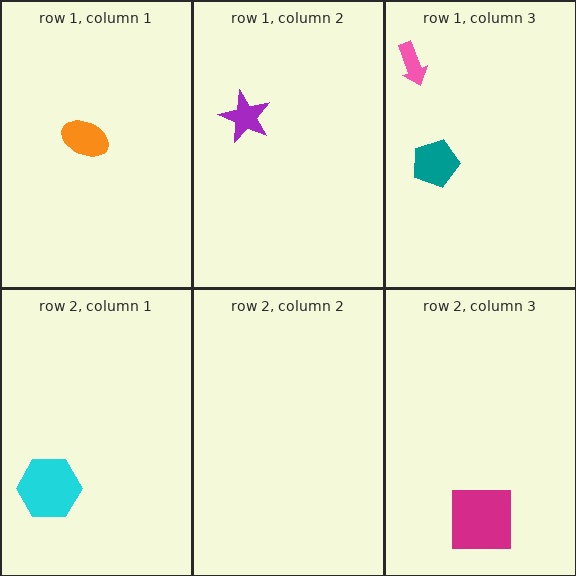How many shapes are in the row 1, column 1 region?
1.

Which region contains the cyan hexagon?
The row 2, column 1 region.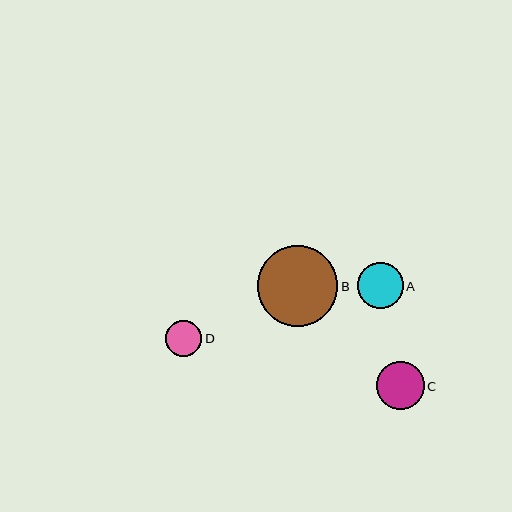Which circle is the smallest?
Circle D is the smallest with a size of approximately 36 pixels.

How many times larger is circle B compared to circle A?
Circle B is approximately 1.7 times the size of circle A.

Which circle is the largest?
Circle B is the largest with a size of approximately 81 pixels.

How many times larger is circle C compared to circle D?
Circle C is approximately 1.3 times the size of circle D.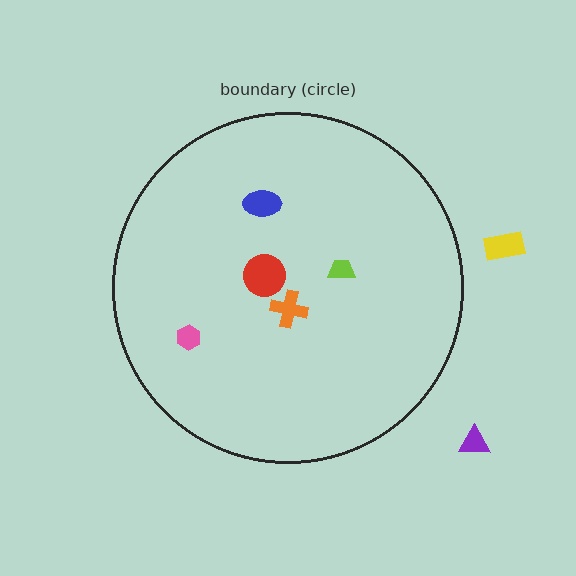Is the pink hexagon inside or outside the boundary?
Inside.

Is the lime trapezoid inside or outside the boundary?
Inside.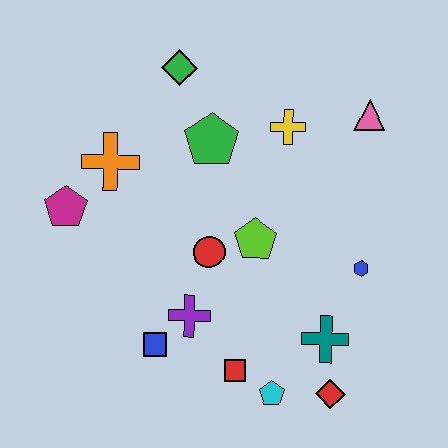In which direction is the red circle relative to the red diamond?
The red circle is above the red diamond.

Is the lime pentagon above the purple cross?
Yes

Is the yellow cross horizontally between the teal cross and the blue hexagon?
No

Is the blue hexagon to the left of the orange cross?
No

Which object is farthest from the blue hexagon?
The magenta pentagon is farthest from the blue hexagon.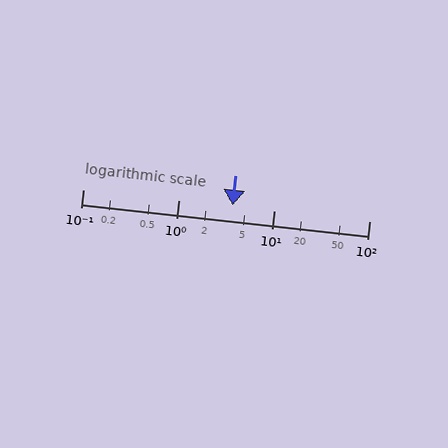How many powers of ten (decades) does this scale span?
The scale spans 3 decades, from 0.1 to 100.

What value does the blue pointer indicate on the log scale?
The pointer indicates approximately 3.7.